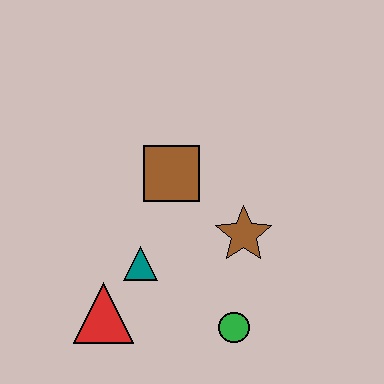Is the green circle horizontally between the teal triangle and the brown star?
Yes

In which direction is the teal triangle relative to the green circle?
The teal triangle is to the left of the green circle.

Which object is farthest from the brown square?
The green circle is farthest from the brown square.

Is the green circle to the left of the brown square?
No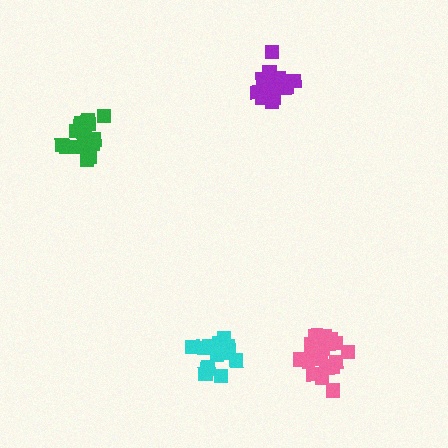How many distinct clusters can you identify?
There are 4 distinct clusters.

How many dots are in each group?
Group 1: 19 dots, Group 2: 16 dots, Group 3: 16 dots, Group 4: 17 dots (68 total).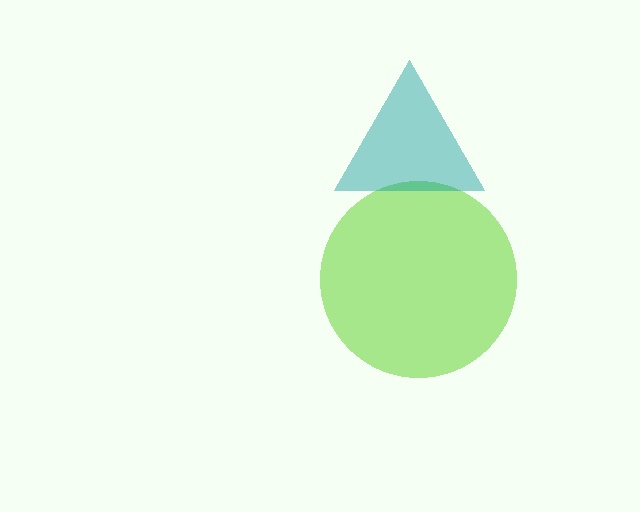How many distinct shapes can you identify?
There are 2 distinct shapes: a lime circle, a teal triangle.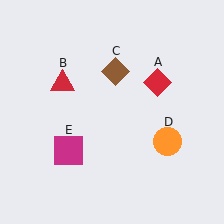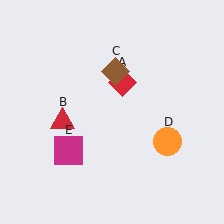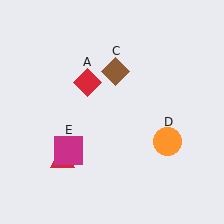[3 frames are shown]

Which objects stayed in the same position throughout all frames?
Brown diamond (object C) and orange circle (object D) and magenta square (object E) remained stationary.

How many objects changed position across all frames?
2 objects changed position: red diamond (object A), red triangle (object B).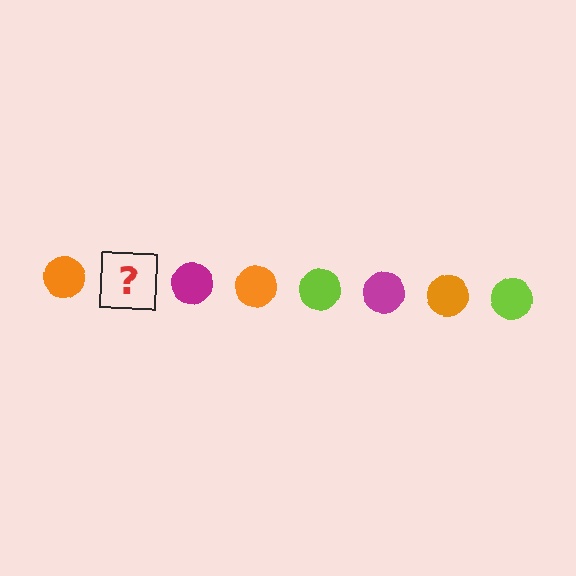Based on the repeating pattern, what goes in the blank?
The blank should be a lime circle.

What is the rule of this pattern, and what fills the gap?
The rule is that the pattern cycles through orange, lime, magenta circles. The gap should be filled with a lime circle.